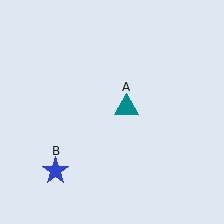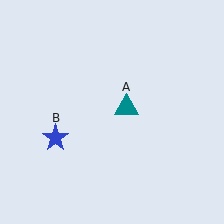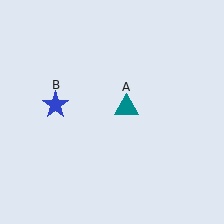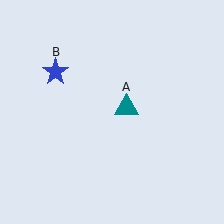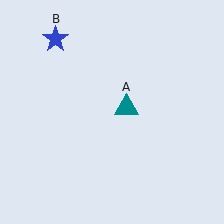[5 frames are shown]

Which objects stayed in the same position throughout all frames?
Teal triangle (object A) remained stationary.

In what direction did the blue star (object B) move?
The blue star (object B) moved up.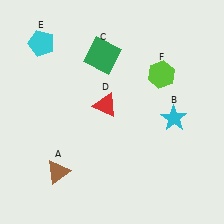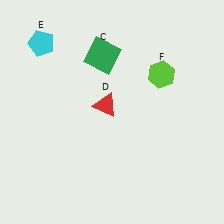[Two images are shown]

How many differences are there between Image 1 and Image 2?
There are 2 differences between the two images.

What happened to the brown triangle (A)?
The brown triangle (A) was removed in Image 2. It was in the bottom-left area of Image 1.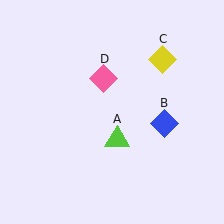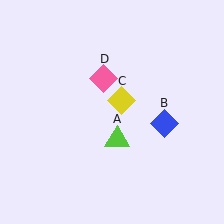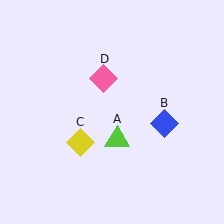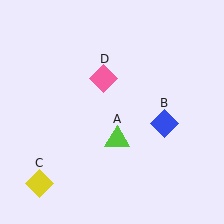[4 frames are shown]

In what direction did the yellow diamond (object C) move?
The yellow diamond (object C) moved down and to the left.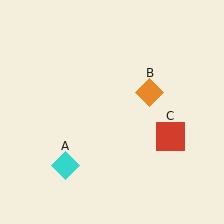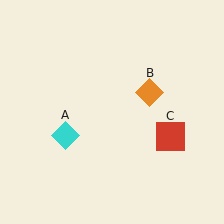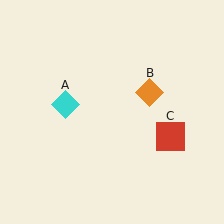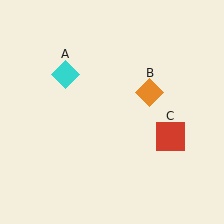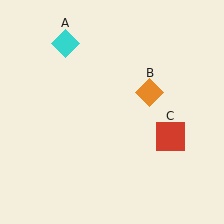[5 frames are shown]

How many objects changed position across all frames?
1 object changed position: cyan diamond (object A).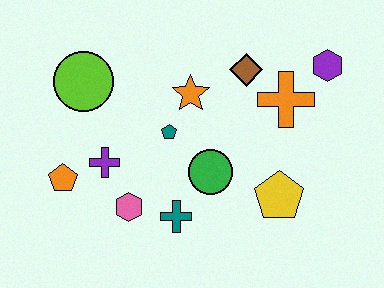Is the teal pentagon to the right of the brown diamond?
No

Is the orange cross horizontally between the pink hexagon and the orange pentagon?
No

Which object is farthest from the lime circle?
The purple hexagon is farthest from the lime circle.